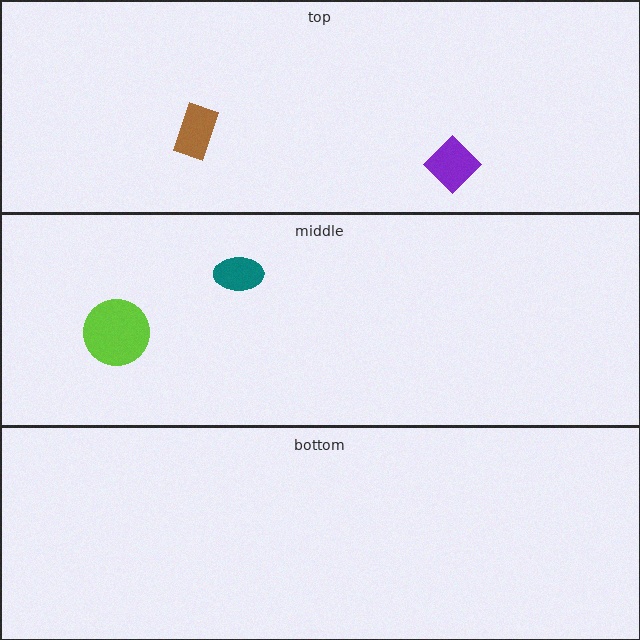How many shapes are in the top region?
2.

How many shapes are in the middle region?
2.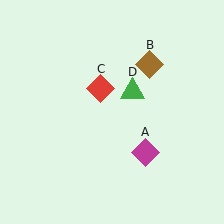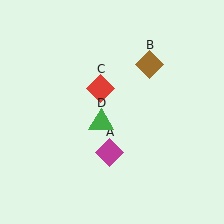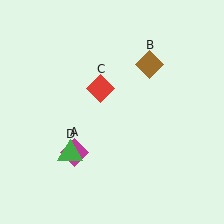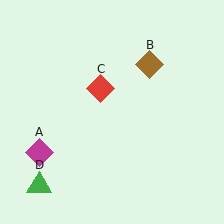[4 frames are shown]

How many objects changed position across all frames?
2 objects changed position: magenta diamond (object A), green triangle (object D).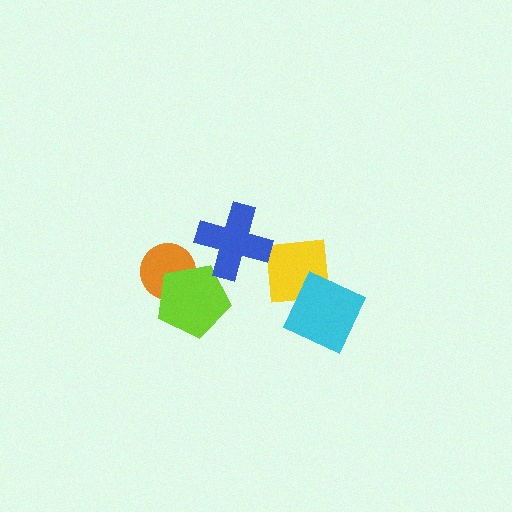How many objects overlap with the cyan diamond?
1 object overlaps with the cyan diamond.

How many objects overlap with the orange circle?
1 object overlaps with the orange circle.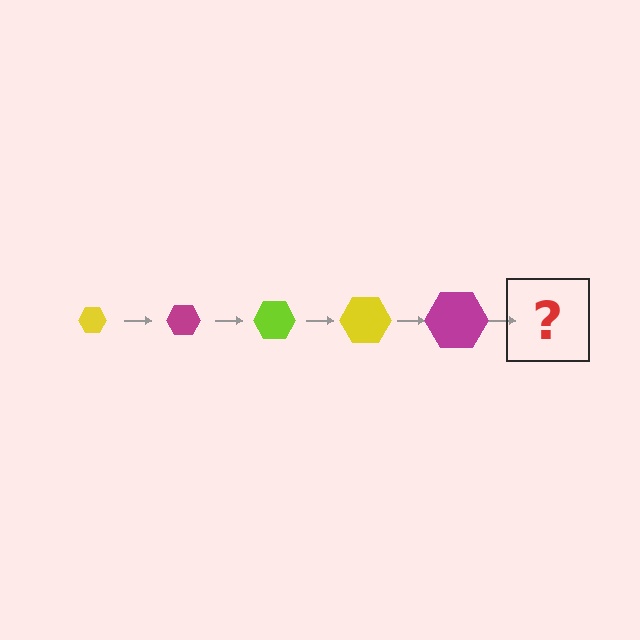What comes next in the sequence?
The next element should be a lime hexagon, larger than the previous one.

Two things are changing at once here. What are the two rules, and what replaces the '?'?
The two rules are that the hexagon grows larger each step and the color cycles through yellow, magenta, and lime. The '?' should be a lime hexagon, larger than the previous one.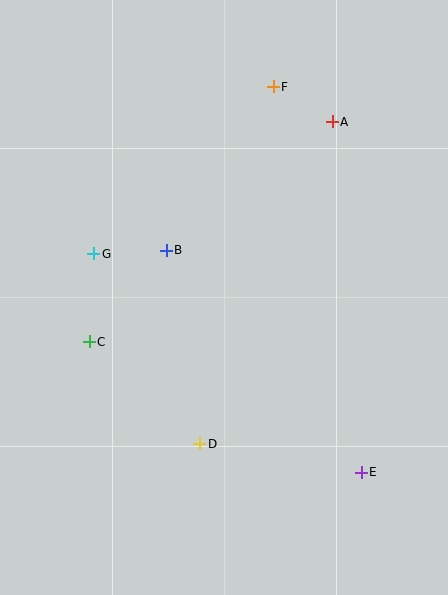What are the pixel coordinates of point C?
Point C is at (89, 342).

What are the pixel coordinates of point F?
Point F is at (273, 87).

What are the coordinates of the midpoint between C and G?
The midpoint between C and G is at (91, 298).